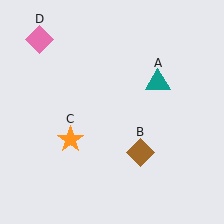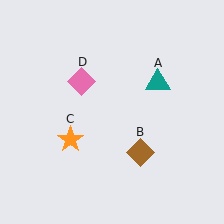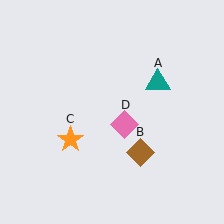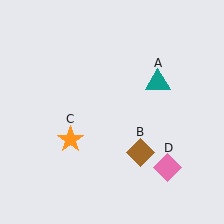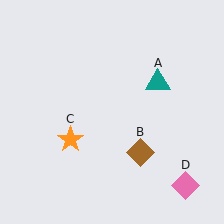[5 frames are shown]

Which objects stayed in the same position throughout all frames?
Teal triangle (object A) and brown diamond (object B) and orange star (object C) remained stationary.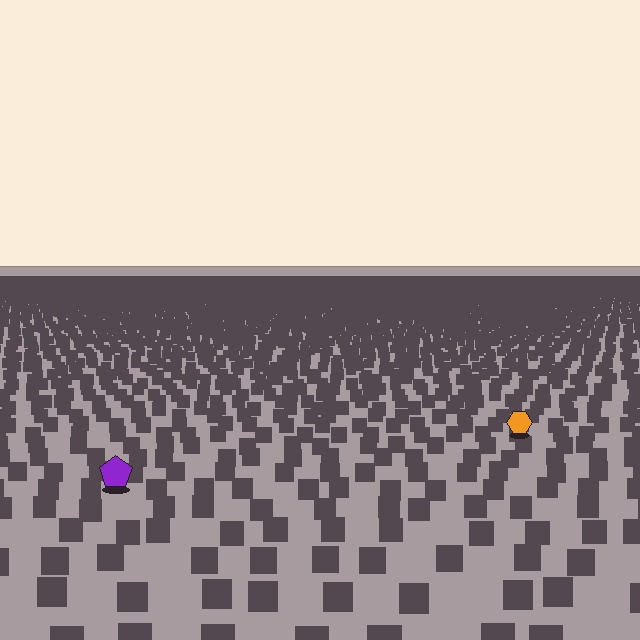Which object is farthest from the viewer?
The orange hexagon is farthest from the viewer. It appears smaller and the ground texture around it is denser.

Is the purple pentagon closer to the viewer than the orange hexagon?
Yes. The purple pentagon is closer — you can tell from the texture gradient: the ground texture is coarser near it.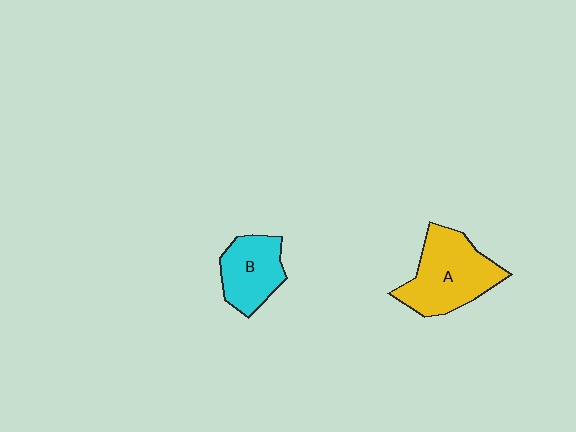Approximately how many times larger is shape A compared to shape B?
Approximately 1.5 times.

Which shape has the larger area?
Shape A (yellow).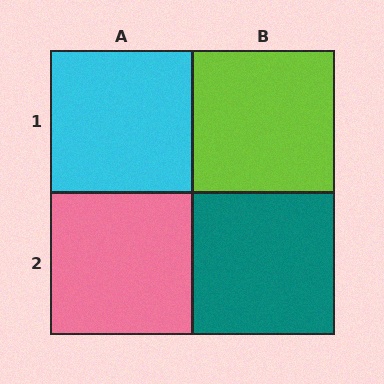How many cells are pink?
1 cell is pink.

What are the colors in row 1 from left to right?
Cyan, lime.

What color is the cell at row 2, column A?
Pink.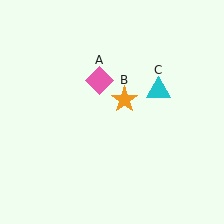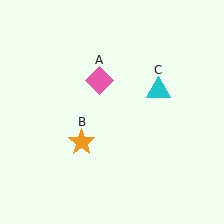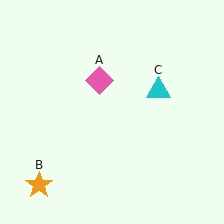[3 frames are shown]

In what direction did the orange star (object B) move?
The orange star (object B) moved down and to the left.